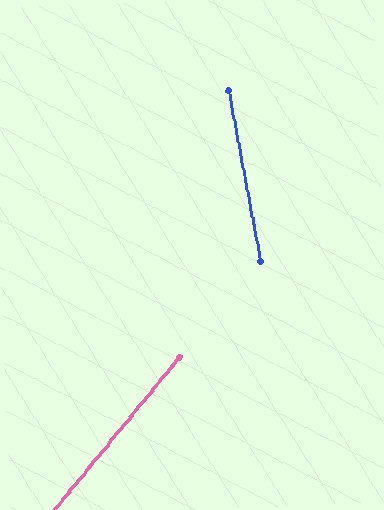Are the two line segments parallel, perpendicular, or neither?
Neither parallel nor perpendicular — they differ by about 50°.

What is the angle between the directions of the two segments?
Approximately 50 degrees.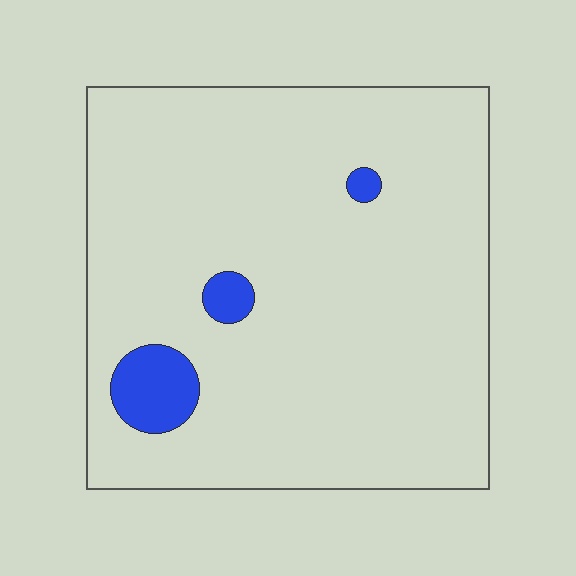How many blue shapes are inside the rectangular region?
3.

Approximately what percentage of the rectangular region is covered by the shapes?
Approximately 5%.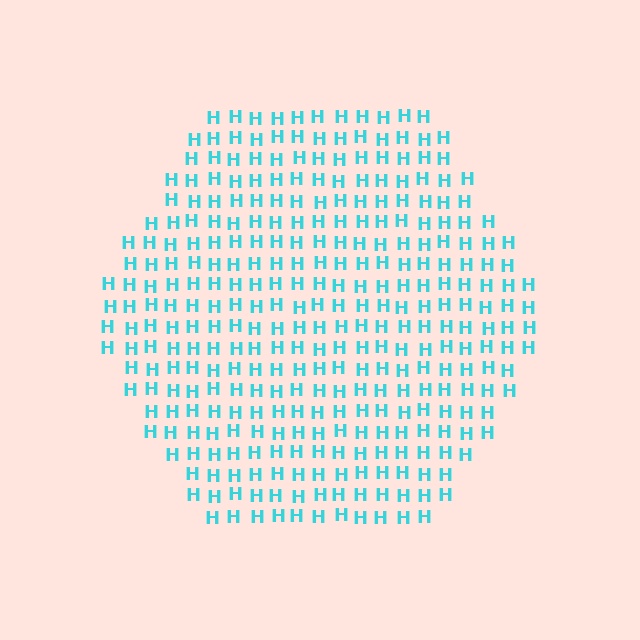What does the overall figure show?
The overall figure shows a hexagon.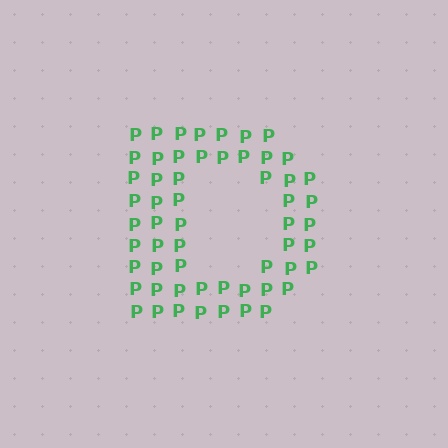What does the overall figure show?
The overall figure shows the letter D.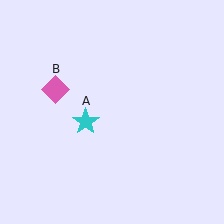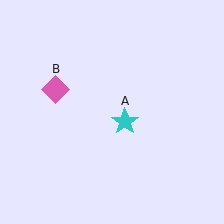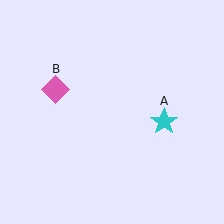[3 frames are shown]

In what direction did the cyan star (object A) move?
The cyan star (object A) moved right.